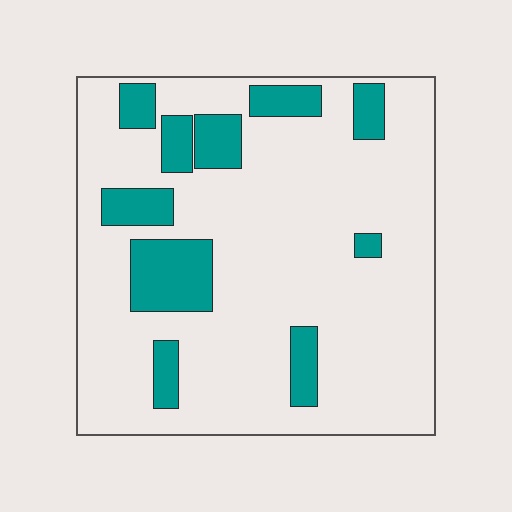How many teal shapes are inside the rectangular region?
10.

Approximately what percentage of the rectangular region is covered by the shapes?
Approximately 20%.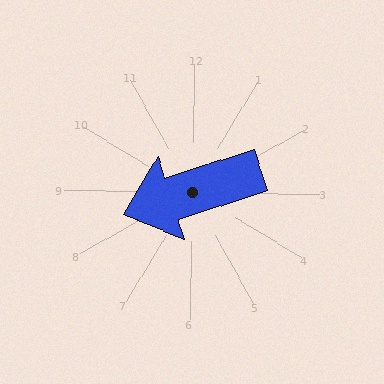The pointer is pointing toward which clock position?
Roughly 8 o'clock.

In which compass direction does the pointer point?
West.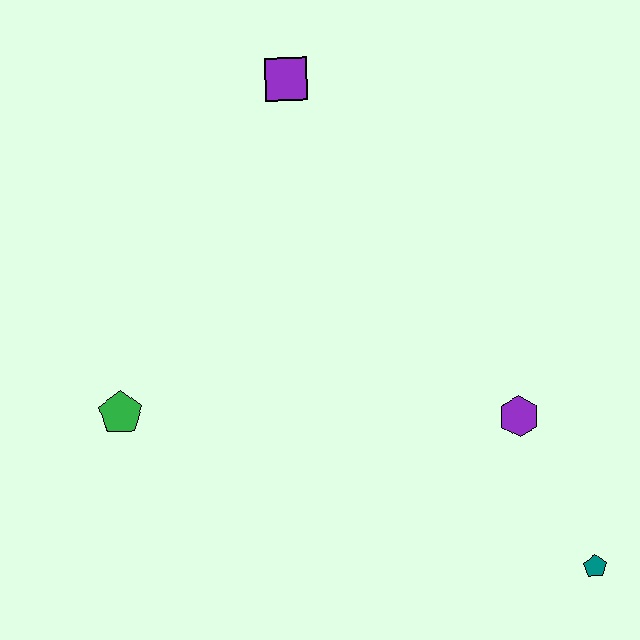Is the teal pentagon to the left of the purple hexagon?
No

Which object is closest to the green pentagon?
The purple square is closest to the green pentagon.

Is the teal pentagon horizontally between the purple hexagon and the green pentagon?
No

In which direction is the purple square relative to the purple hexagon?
The purple square is above the purple hexagon.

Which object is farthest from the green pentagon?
The teal pentagon is farthest from the green pentagon.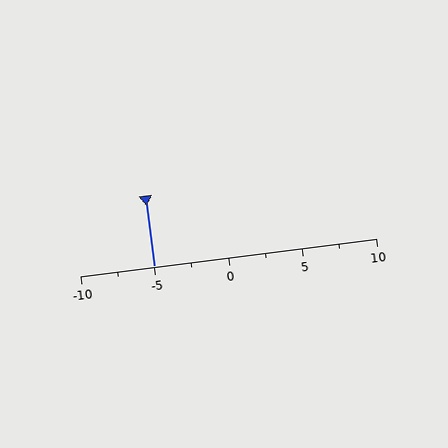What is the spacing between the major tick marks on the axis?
The major ticks are spaced 5 apart.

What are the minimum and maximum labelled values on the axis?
The axis runs from -10 to 10.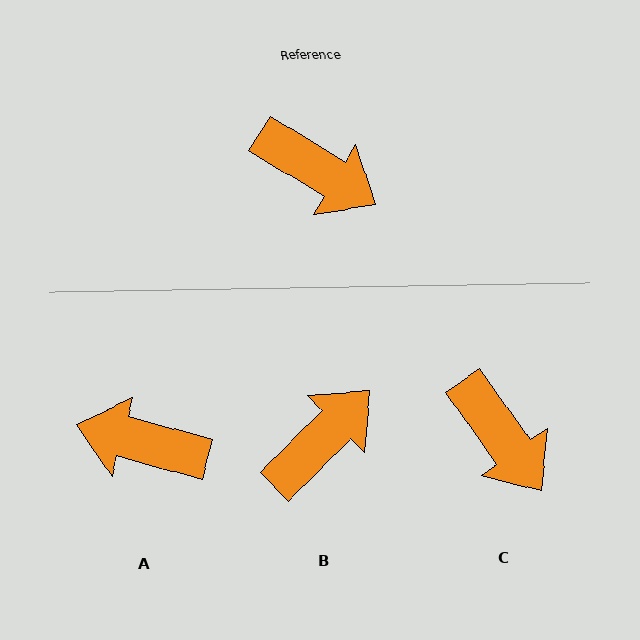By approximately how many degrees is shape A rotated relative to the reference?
Approximately 164 degrees clockwise.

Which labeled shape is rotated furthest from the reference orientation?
A, about 164 degrees away.